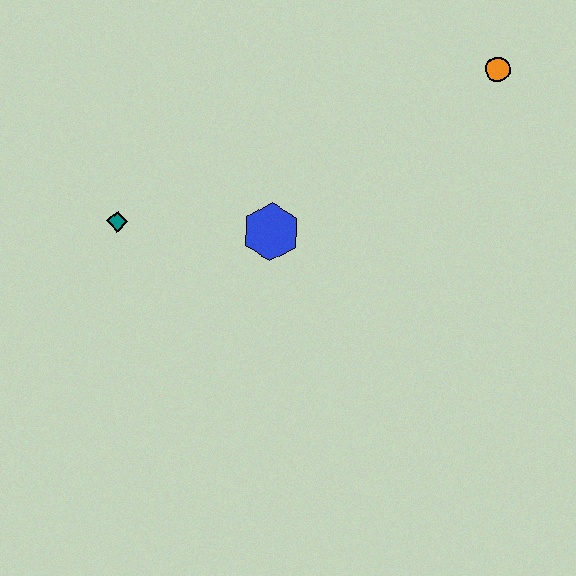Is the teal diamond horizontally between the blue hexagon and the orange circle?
No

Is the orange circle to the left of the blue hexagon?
No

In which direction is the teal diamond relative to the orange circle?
The teal diamond is to the left of the orange circle.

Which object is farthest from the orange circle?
The teal diamond is farthest from the orange circle.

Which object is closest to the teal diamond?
The blue hexagon is closest to the teal diamond.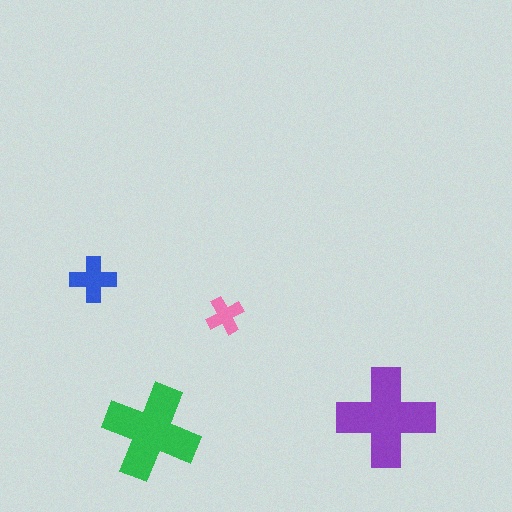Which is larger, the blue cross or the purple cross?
The purple one.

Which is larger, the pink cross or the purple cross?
The purple one.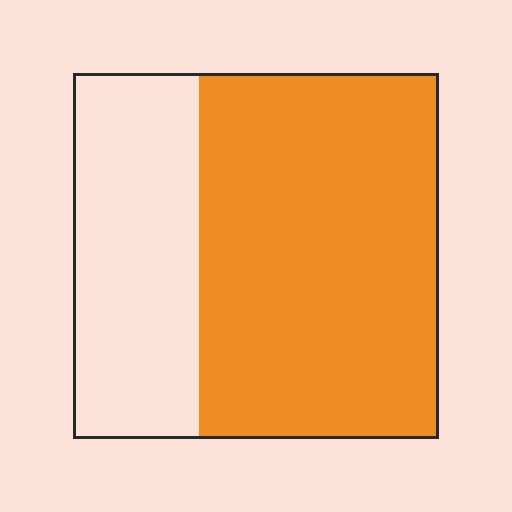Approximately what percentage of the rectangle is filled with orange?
Approximately 65%.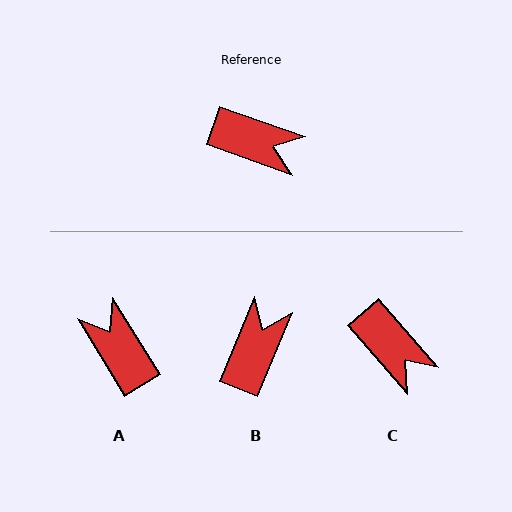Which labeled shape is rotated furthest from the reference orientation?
A, about 141 degrees away.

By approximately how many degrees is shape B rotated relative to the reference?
Approximately 87 degrees counter-clockwise.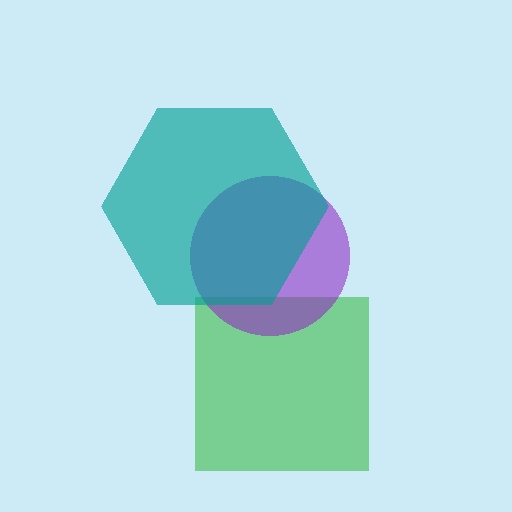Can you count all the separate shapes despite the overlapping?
Yes, there are 3 separate shapes.